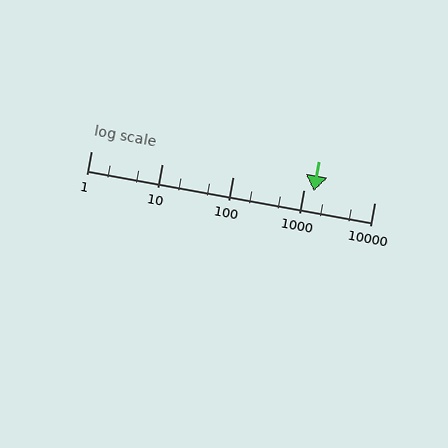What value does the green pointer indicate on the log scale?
The pointer indicates approximately 1400.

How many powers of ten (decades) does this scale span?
The scale spans 4 decades, from 1 to 10000.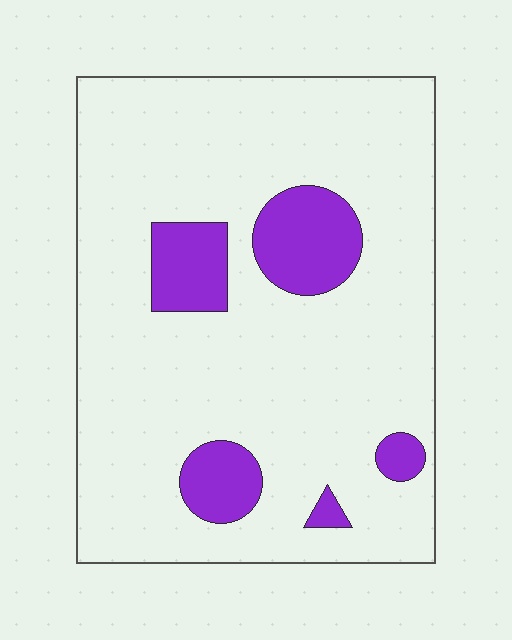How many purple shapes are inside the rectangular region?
5.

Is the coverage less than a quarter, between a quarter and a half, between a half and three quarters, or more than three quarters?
Less than a quarter.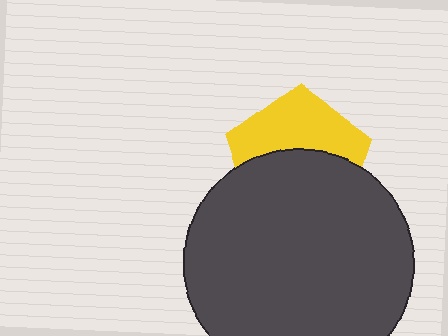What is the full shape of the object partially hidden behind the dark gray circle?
The partially hidden object is a yellow pentagon.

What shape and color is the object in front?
The object in front is a dark gray circle.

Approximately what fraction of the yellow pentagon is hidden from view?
Roughly 54% of the yellow pentagon is hidden behind the dark gray circle.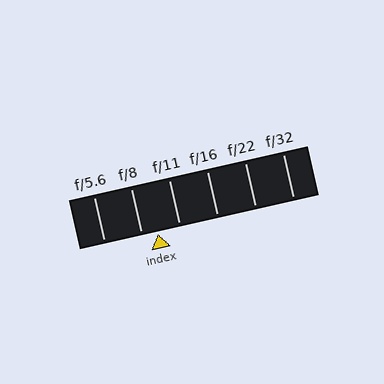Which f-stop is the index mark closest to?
The index mark is closest to f/8.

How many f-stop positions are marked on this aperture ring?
There are 6 f-stop positions marked.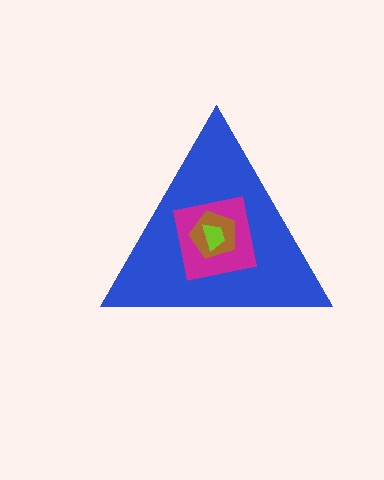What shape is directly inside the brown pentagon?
The lime trapezoid.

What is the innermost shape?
The lime trapezoid.